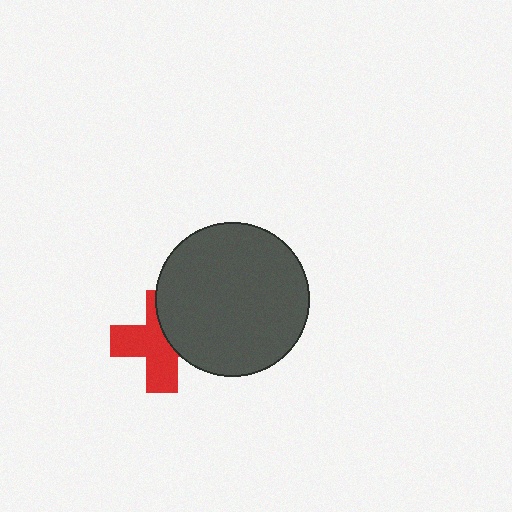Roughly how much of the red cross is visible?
About half of it is visible (roughly 61%).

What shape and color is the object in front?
The object in front is a dark gray circle.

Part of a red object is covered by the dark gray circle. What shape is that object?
It is a cross.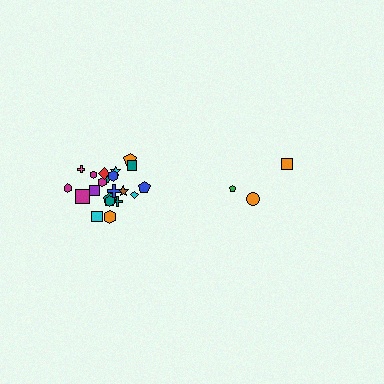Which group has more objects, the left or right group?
The left group.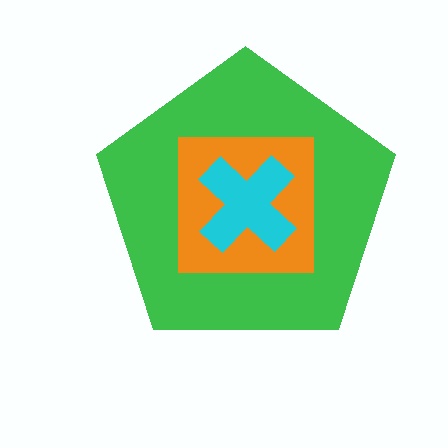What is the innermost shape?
The cyan cross.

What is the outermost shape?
The green pentagon.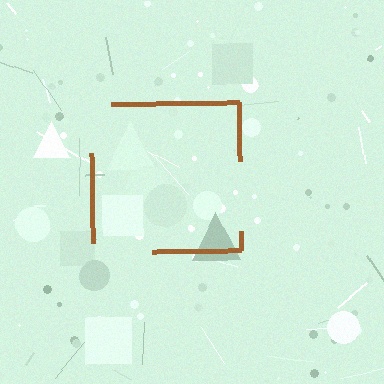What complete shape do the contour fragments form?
The contour fragments form a square.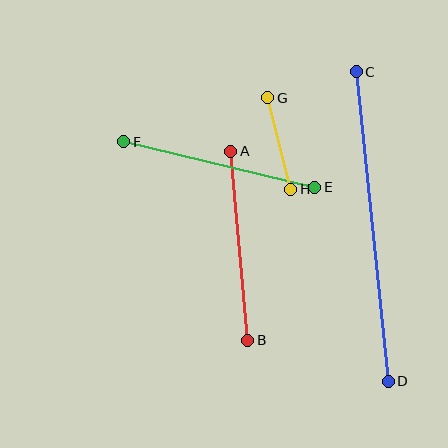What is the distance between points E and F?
The distance is approximately 196 pixels.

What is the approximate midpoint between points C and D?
The midpoint is at approximately (372, 227) pixels.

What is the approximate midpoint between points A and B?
The midpoint is at approximately (239, 246) pixels.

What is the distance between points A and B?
The distance is approximately 190 pixels.